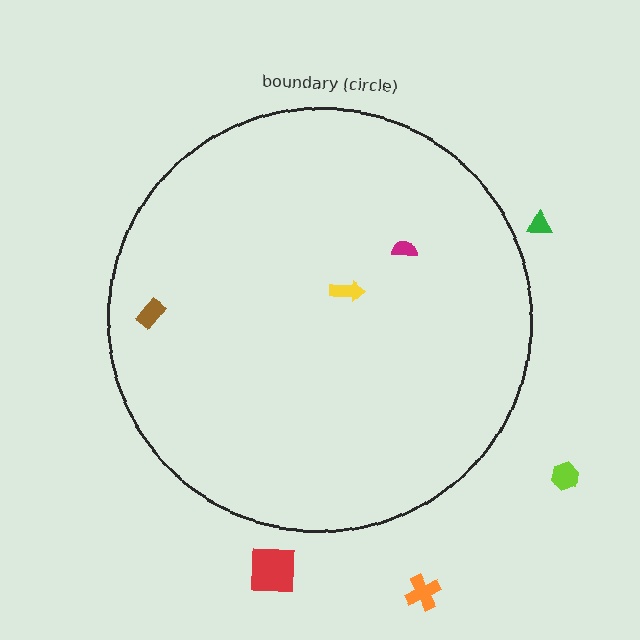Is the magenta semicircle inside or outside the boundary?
Inside.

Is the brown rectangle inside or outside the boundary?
Inside.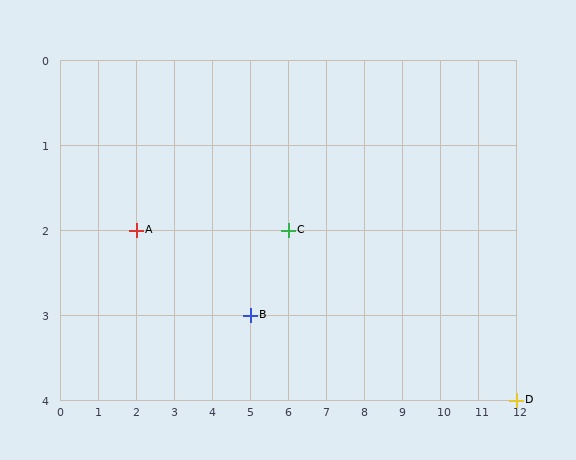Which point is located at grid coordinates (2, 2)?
Point A is at (2, 2).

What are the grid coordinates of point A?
Point A is at grid coordinates (2, 2).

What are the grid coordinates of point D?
Point D is at grid coordinates (12, 4).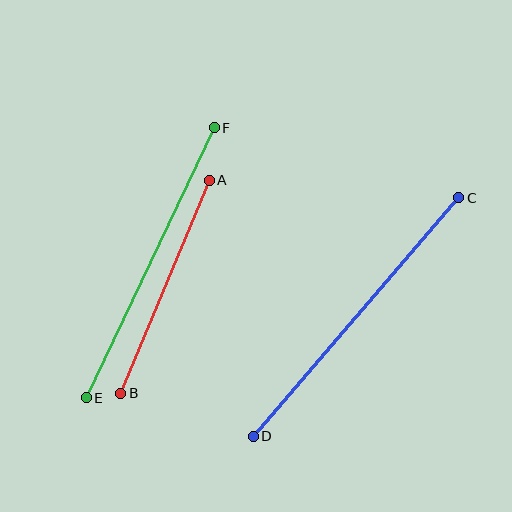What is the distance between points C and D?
The distance is approximately 315 pixels.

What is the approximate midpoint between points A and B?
The midpoint is at approximately (165, 287) pixels.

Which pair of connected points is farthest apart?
Points C and D are farthest apart.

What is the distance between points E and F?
The distance is approximately 299 pixels.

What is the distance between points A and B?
The distance is approximately 231 pixels.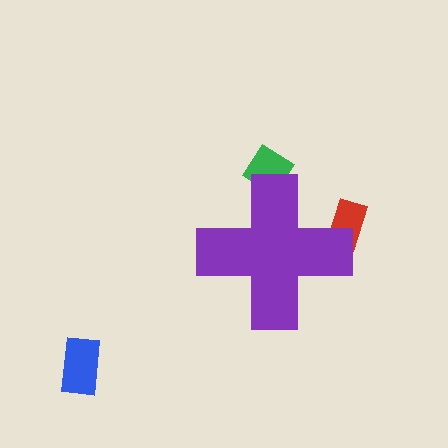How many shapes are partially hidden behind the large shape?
2 shapes are partially hidden.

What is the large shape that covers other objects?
A purple cross.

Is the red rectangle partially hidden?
Yes, the red rectangle is partially hidden behind the purple cross.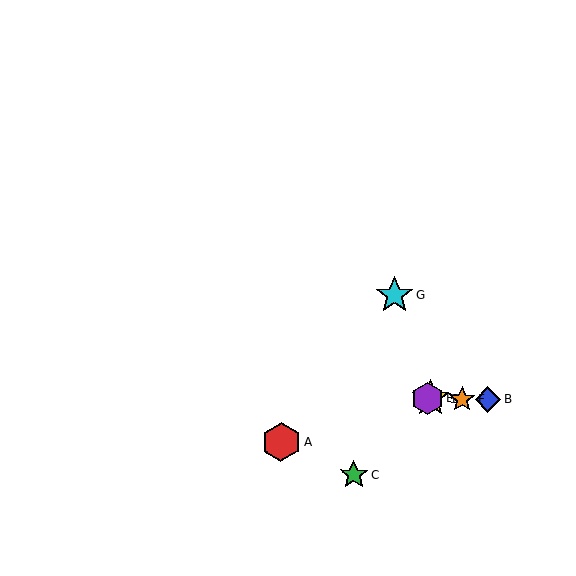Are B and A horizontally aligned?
No, B is at y≈399 and A is at y≈442.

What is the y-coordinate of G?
Object G is at y≈295.